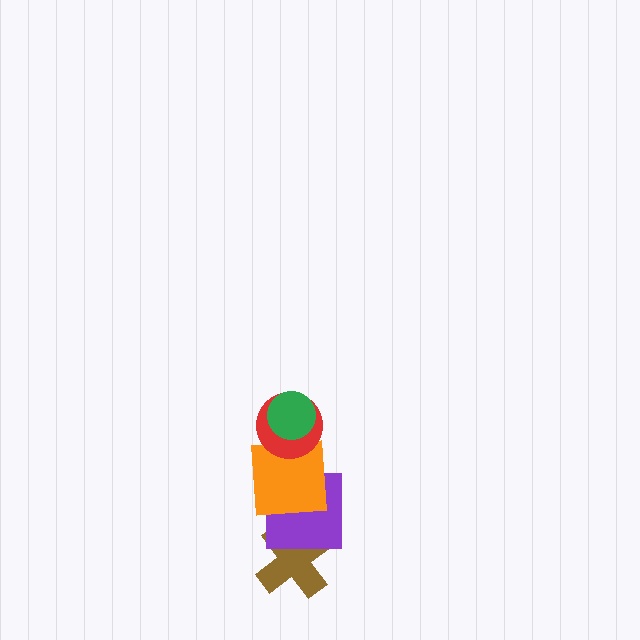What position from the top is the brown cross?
The brown cross is 5th from the top.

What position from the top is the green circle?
The green circle is 1st from the top.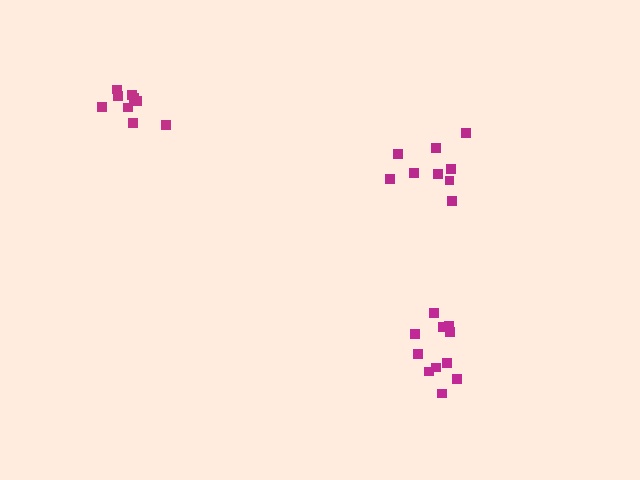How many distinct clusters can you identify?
There are 3 distinct clusters.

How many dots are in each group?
Group 1: 9 dots, Group 2: 11 dots, Group 3: 9 dots (29 total).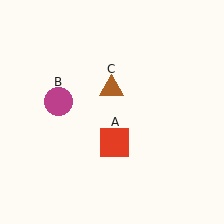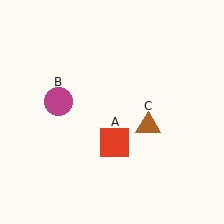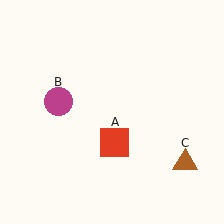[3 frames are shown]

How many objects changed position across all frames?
1 object changed position: brown triangle (object C).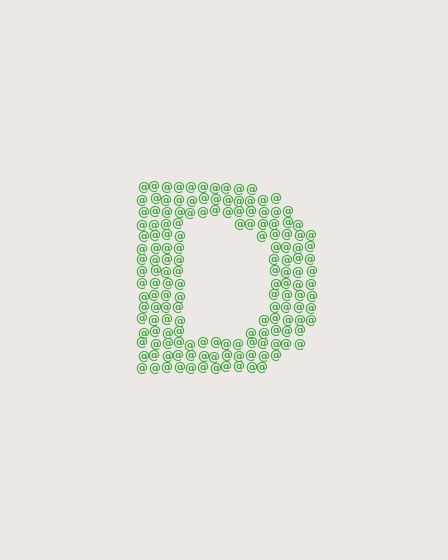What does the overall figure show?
The overall figure shows the letter D.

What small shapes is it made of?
It is made of small at signs.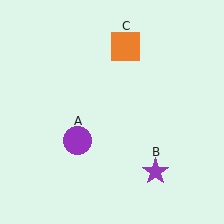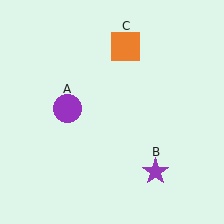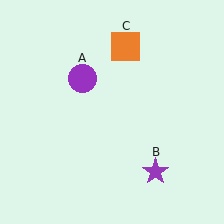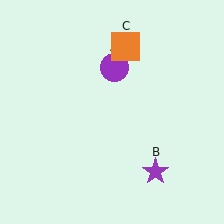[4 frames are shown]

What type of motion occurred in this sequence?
The purple circle (object A) rotated clockwise around the center of the scene.